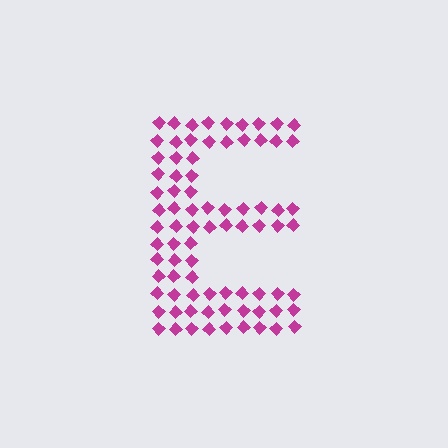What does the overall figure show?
The overall figure shows the letter E.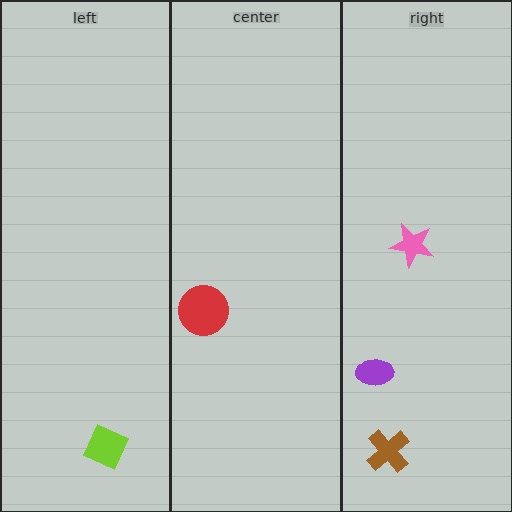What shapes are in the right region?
The pink star, the purple ellipse, the brown cross.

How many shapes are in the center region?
1.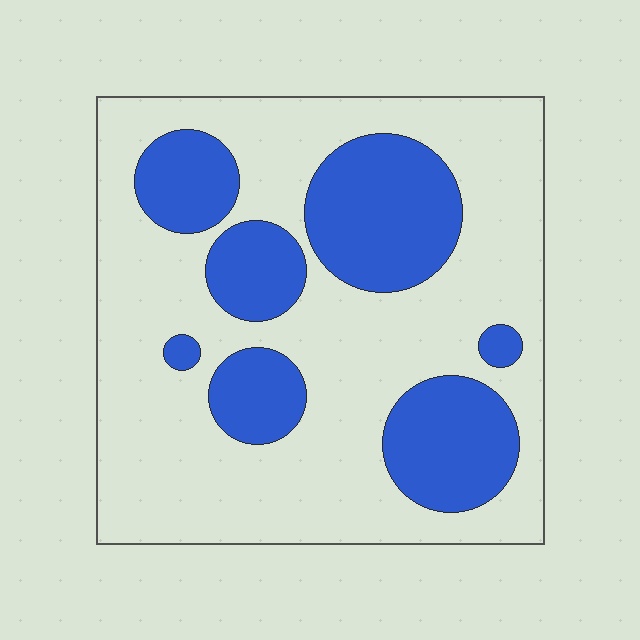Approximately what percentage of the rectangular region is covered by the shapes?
Approximately 30%.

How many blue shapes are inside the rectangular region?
7.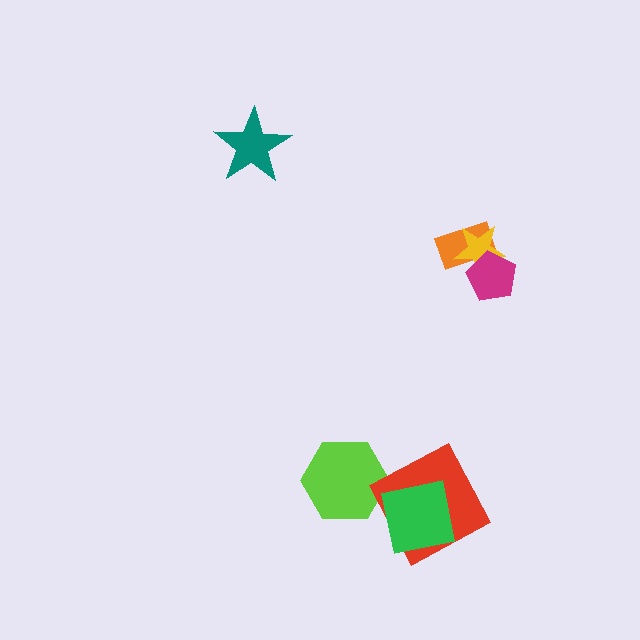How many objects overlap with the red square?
1 object overlaps with the red square.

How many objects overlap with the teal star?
0 objects overlap with the teal star.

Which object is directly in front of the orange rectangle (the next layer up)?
The yellow star is directly in front of the orange rectangle.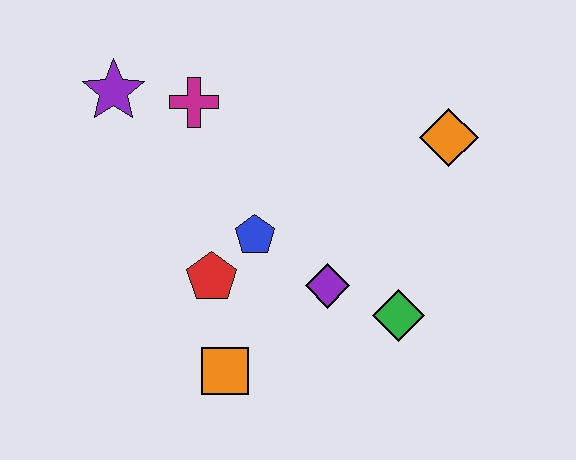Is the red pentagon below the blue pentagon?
Yes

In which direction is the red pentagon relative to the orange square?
The red pentagon is above the orange square.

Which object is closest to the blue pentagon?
The red pentagon is closest to the blue pentagon.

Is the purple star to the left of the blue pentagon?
Yes